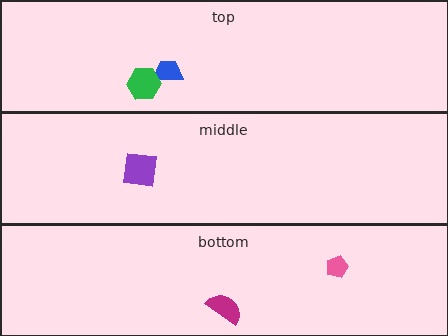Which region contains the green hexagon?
The top region.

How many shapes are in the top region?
2.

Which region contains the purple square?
The middle region.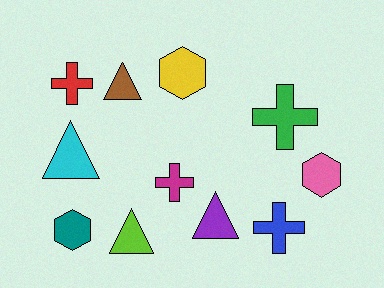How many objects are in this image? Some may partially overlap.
There are 11 objects.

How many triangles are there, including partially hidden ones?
There are 4 triangles.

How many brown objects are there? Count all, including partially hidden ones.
There is 1 brown object.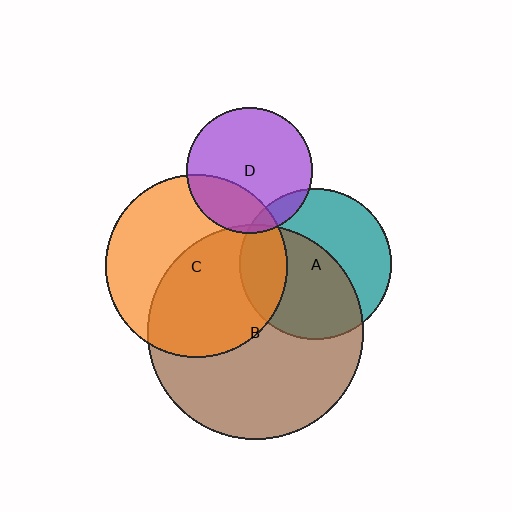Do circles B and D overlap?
Yes.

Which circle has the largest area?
Circle B (brown).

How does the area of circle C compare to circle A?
Approximately 1.5 times.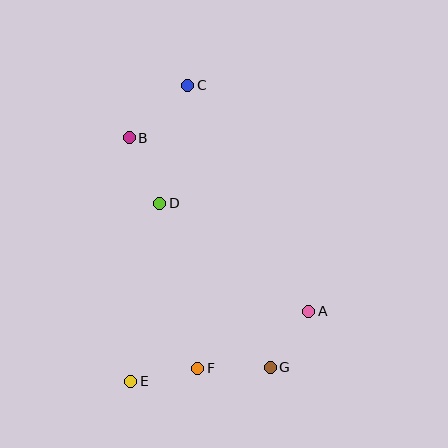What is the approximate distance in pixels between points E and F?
The distance between E and F is approximately 68 pixels.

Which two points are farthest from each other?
Points C and E are farthest from each other.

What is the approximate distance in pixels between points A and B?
The distance between A and B is approximately 250 pixels.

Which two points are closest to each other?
Points A and G are closest to each other.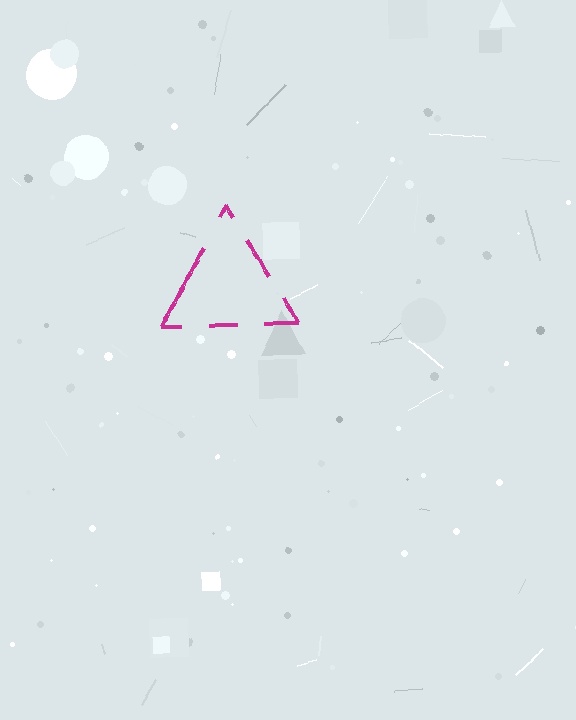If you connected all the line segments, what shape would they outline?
They would outline a triangle.